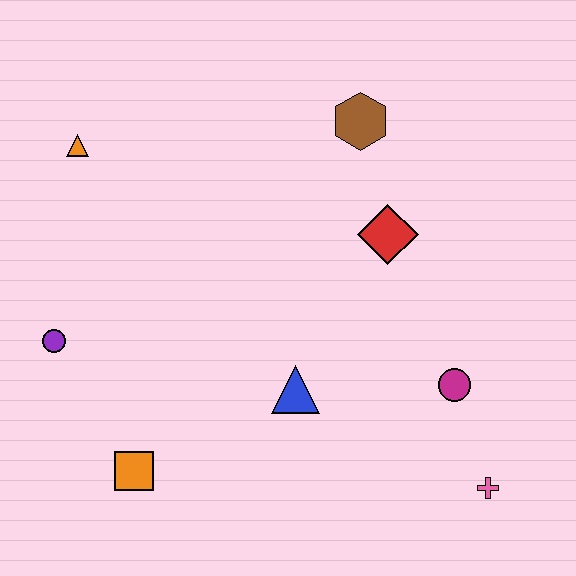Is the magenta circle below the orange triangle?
Yes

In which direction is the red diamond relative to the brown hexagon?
The red diamond is below the brown hexagon.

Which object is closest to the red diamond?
The brown hexagon is closest to the red diamond.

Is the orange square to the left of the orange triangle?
No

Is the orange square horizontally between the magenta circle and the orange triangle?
Yes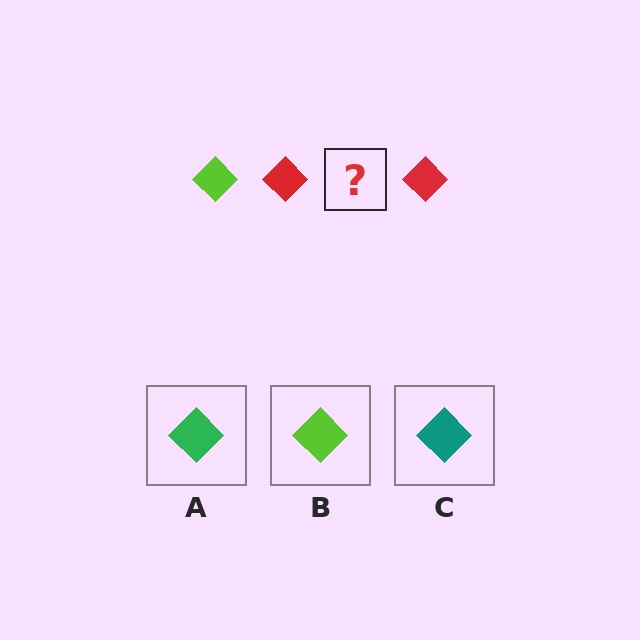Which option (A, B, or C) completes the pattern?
B.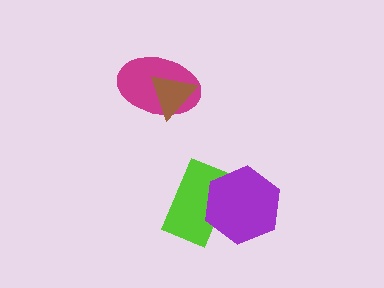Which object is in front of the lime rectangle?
The purple hexagon is in front of the lime rectangle.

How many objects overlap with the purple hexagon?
1 object overlaps with the purple hexagon.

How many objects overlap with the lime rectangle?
1 object overlaps with the lime rectangle.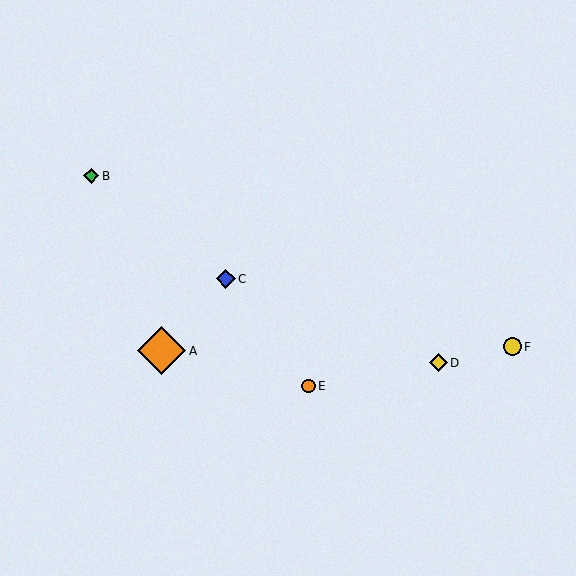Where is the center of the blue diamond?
The center of the blue diamond is at (226, 279).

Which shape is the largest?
The orange diamond (labeled A) is the largest.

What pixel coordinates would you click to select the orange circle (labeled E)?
Click at (309, 386) to select the orange circle E.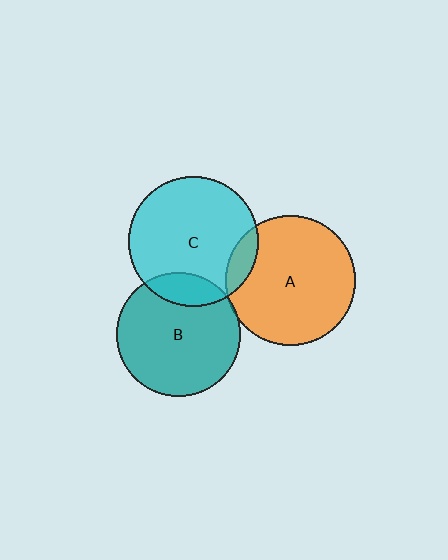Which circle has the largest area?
Circle C (cyan).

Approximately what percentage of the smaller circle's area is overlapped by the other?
Approximately 10%.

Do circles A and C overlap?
Yes.